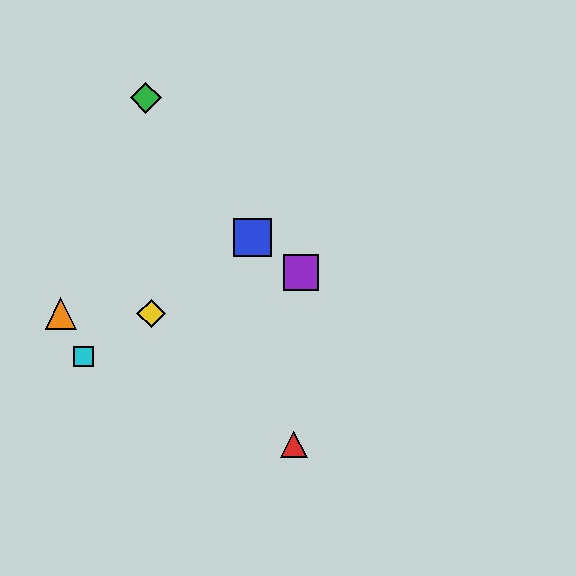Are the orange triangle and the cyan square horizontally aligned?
No, the orange triangle is at y≈313 and the cyan square is at y≈356.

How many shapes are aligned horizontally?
2 shapes (the yellow diamond, the orange triangle) are aligned horizontally.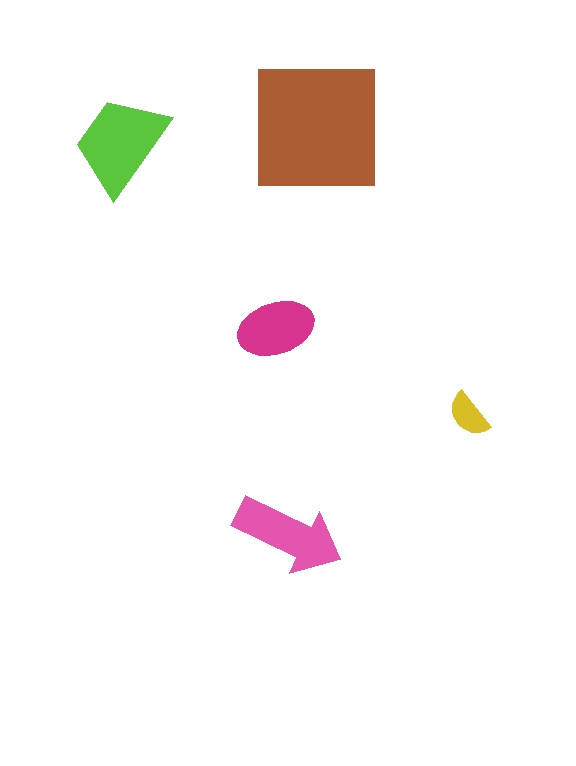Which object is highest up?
The brown square is topmost.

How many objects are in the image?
There are 5 objects in the image.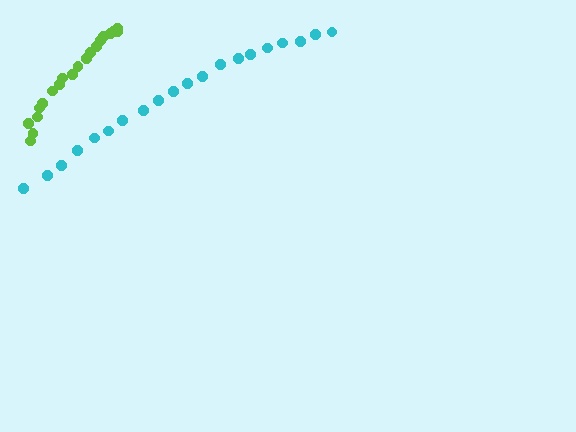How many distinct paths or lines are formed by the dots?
There are 2 distinct paths.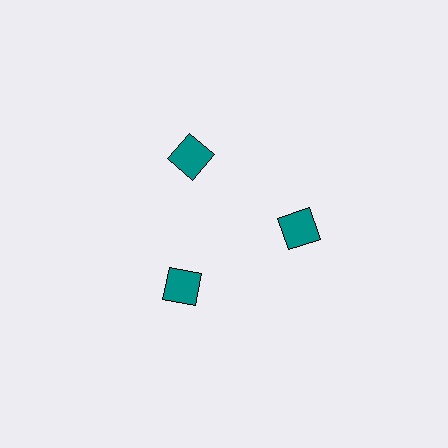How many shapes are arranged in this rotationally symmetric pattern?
There are 3 shapes, arranged in 3 groups of 1.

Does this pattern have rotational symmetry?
Yes, this pattern has 3-fold rotational symmetry. It looks the same after rotating 120 degrees around the center.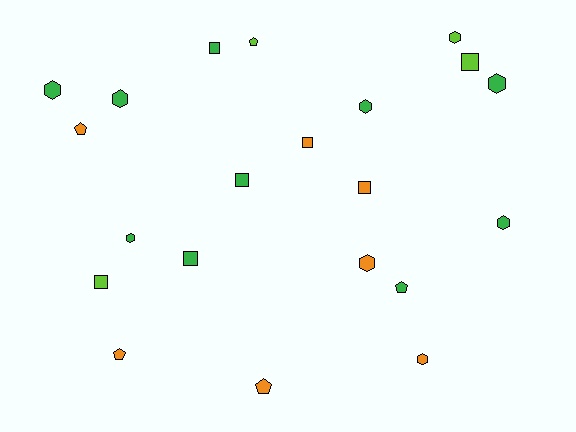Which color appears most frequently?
Green, with 10 objects.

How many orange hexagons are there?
There are 2 orange hexagons.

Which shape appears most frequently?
Hexagon, with 9 objects.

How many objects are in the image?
There are 21 objects.